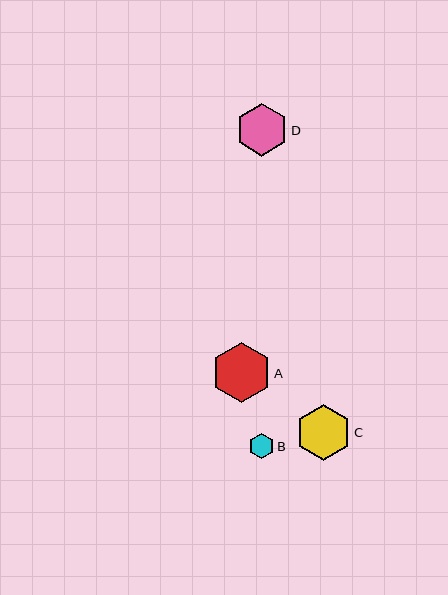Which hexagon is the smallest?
Hexagon B is the smallest with a size of approximately 25 pixels.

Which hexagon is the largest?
Hexagon A is the largest with a size of approximately 59 pixels.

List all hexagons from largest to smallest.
From largest to smallest: A, C, D, B.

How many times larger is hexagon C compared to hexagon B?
Hexagon C is approximately 2.2 times the size of hexagon B.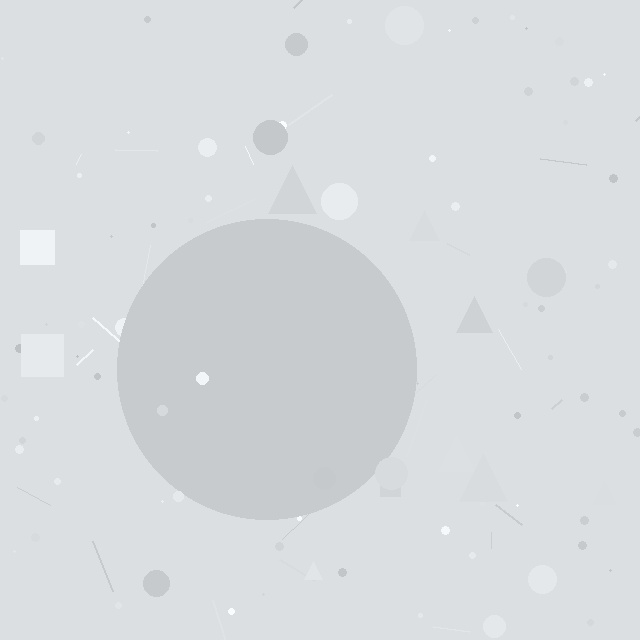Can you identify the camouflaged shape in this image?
The camouflaged shape is a circle.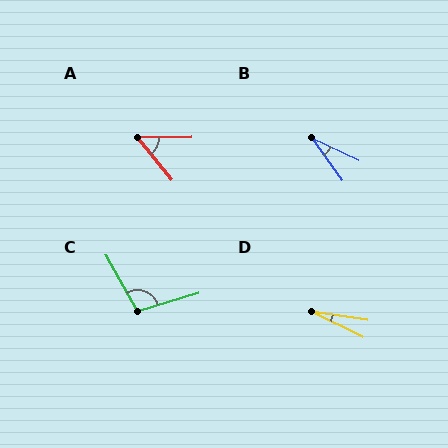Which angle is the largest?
C, at approximately 102 degrees.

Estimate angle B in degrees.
Approximately 30 degrees.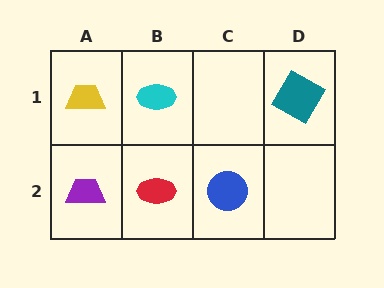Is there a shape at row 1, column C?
No, that cell is empty.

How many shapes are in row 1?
3 shapes.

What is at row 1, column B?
A cyan ellipse.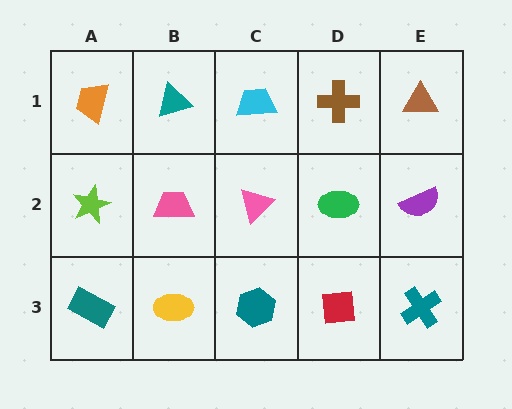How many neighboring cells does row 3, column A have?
2.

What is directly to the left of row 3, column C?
A yellow ellipse.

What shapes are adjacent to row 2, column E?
A brown triangle (row 1, column E), a teal cross (row 3, column E), a green ellipse (row 2, column D).